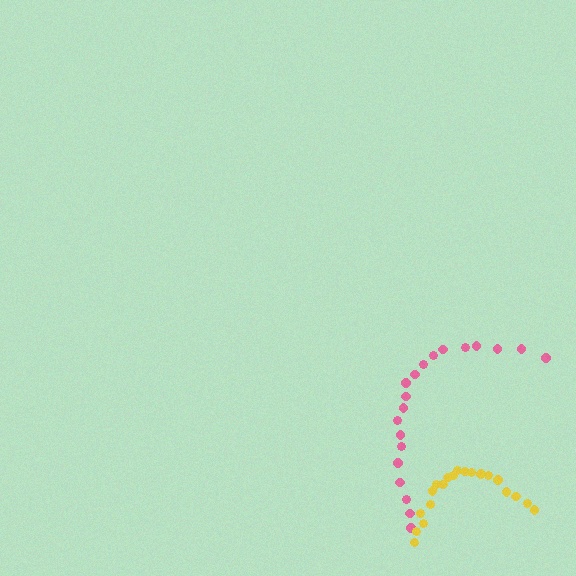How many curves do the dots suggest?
There are 2 distinct paths.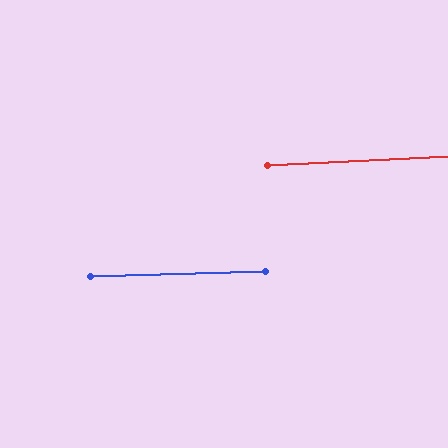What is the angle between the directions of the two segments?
Approximately 1 degree.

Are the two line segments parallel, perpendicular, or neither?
Parallel — their directions differ by only 0.9°.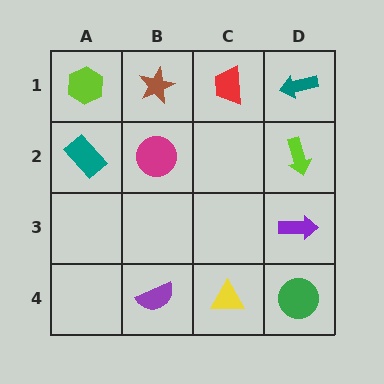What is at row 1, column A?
A lime hexagon.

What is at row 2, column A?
A teal rectangle.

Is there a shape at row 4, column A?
No, that cell is empty.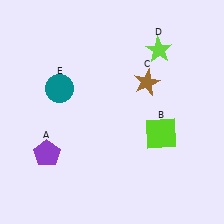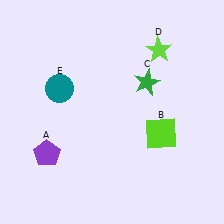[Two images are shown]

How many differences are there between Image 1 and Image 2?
There is 1 difference between the two images.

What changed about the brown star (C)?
In Image 1, C is brown. In Image 2, it changed to green.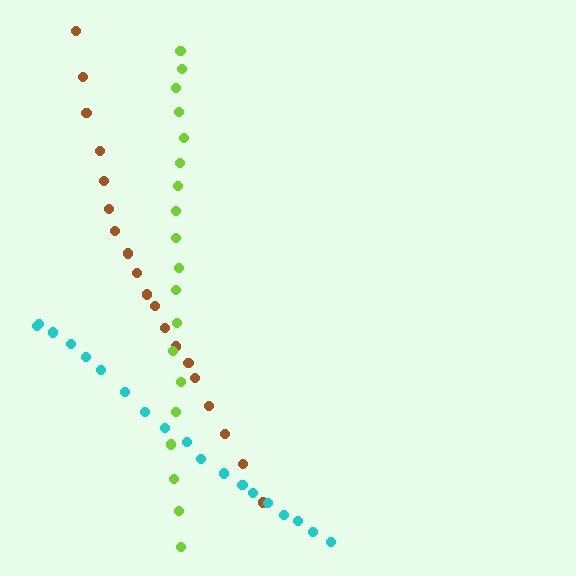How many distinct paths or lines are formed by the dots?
There are 3 distinct paths.